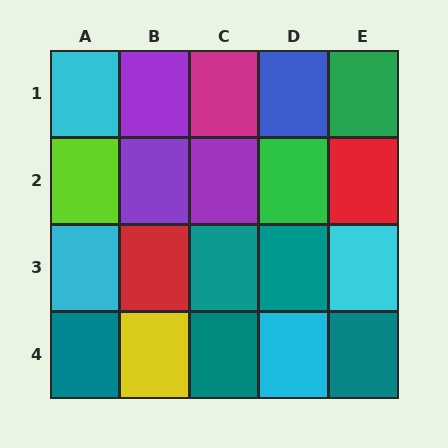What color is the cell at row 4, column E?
Teal.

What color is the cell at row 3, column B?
Red.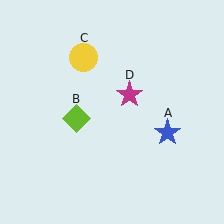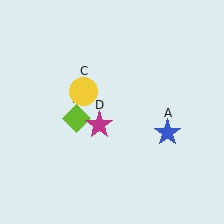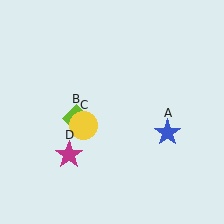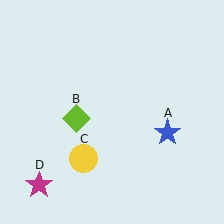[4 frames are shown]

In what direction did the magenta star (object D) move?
The magenta star (object D) moved down and to the left.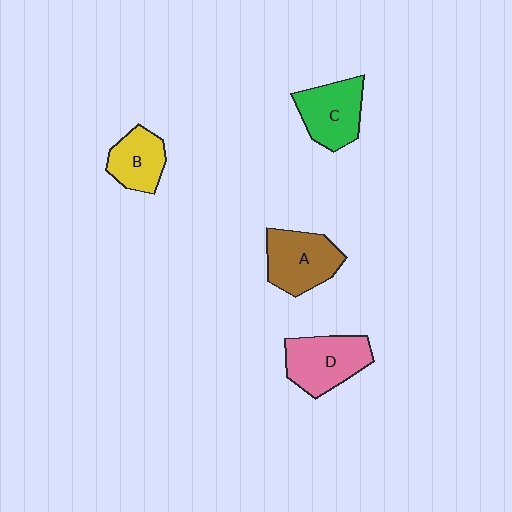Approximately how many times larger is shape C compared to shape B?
Approximately 1.3 times.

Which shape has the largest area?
Shape D (pink).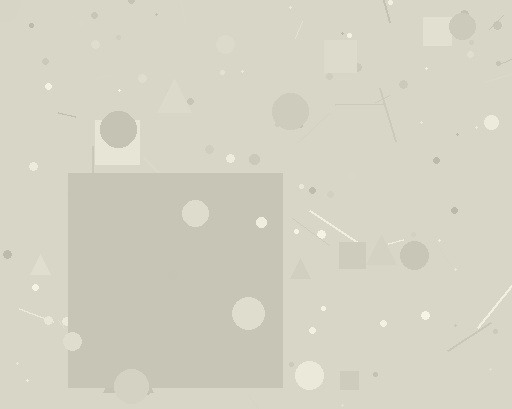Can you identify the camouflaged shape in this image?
The camouflaged shape is a square.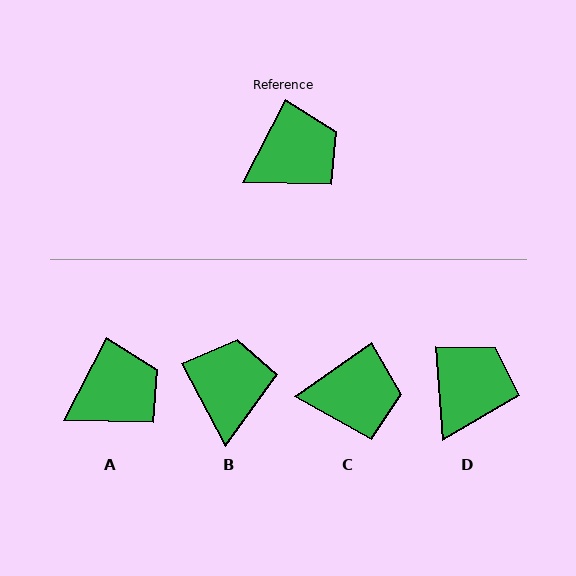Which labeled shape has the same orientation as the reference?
A.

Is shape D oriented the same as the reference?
No, it is off by about 31 degrees.